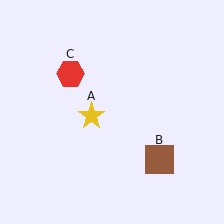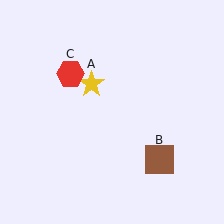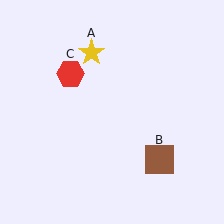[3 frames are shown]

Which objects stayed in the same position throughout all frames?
Brown square (object B) and red hexagon (object C) remained stationary.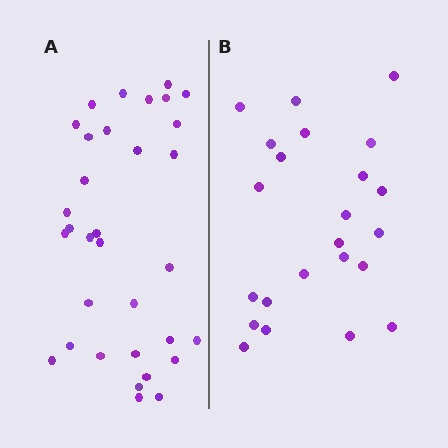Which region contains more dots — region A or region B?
Region A (the left region) has more dots.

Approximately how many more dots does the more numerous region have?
Region A has roughly 10 or so more dots than region B.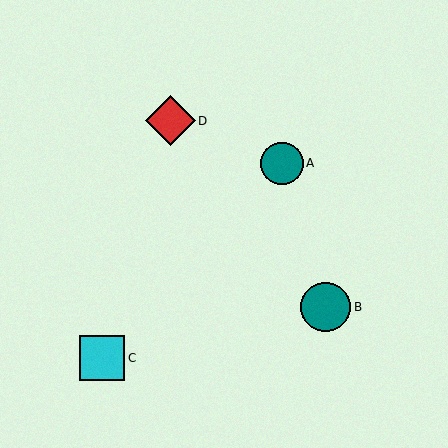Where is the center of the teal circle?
The center of the teal circle is at (326, 307).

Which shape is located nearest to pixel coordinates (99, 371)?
The cyan square (labeled C) at (102, 358) is nearest to that location.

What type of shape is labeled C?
Shape C is a cyan square.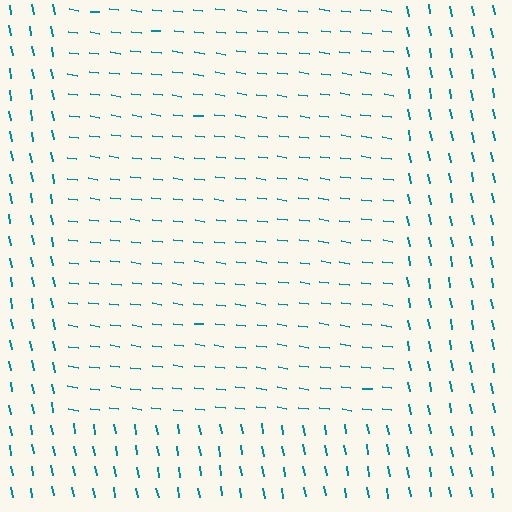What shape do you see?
I see a rectangle.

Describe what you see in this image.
The image is filled with small teal line segments. A rectangle region in the image has lines oriented differently from the surrounding lines, creating a visible texture boundary.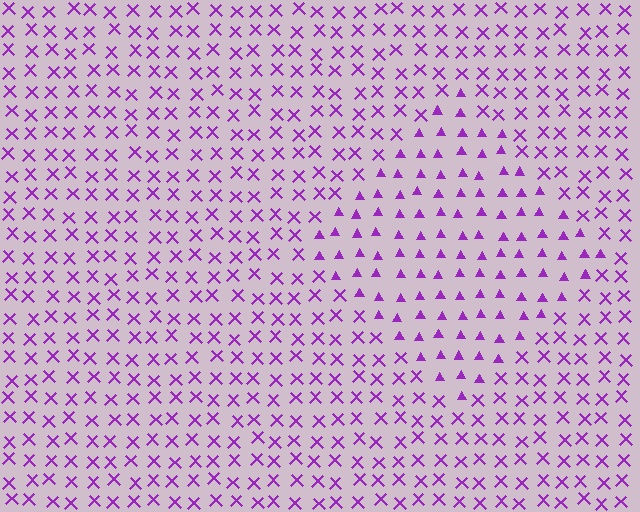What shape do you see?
I see a diamond.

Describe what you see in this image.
The image is filled with small purple elements arranged in a uniform grid. A diamond-shaped region contains triangles, while the surrounding area contains X marks. The boundary is defined purely by the change in element shape.